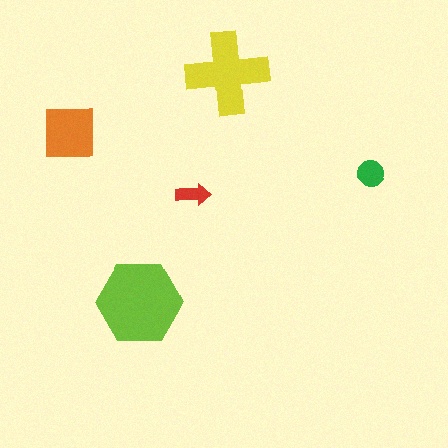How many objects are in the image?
There are 5 objects in the image.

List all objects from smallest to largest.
The red arrow, the green circle, the orange square, the yellow cross, the lime hexagon.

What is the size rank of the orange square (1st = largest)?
3rd.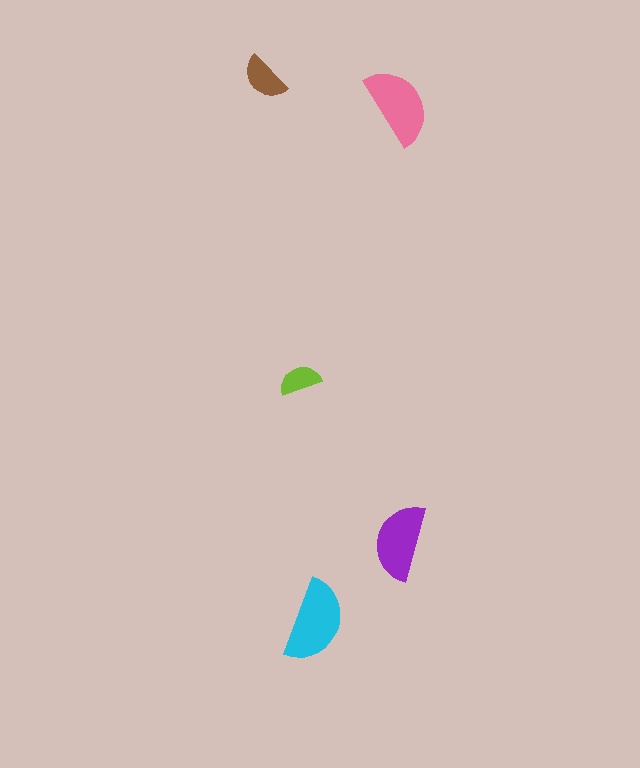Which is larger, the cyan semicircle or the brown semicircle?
The cyan one.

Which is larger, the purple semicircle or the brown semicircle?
The purple one.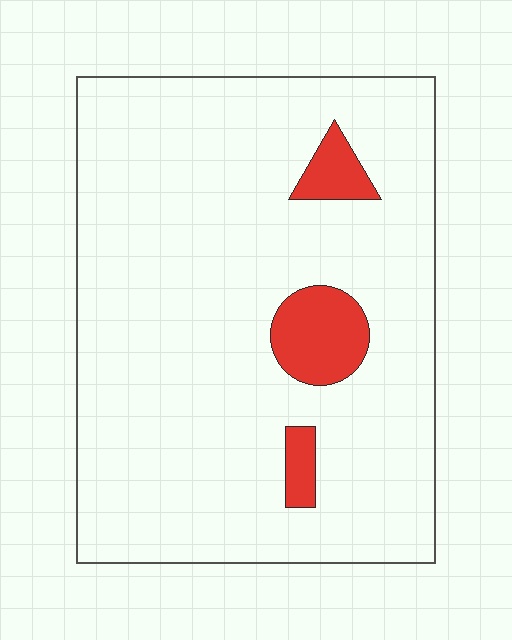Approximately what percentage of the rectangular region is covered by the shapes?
Approximately 10%.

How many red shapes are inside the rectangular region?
3.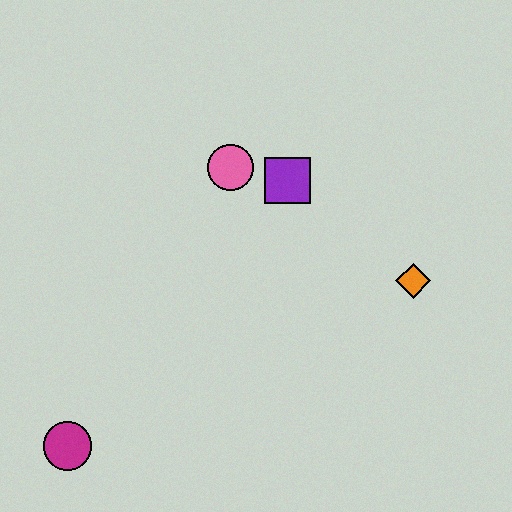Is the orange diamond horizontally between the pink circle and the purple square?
No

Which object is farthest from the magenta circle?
The orange diamond is farthest from the magenta circle.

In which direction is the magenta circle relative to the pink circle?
The magenta circle is below the pink circle.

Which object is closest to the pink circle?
The purple square is closest to the pink circle.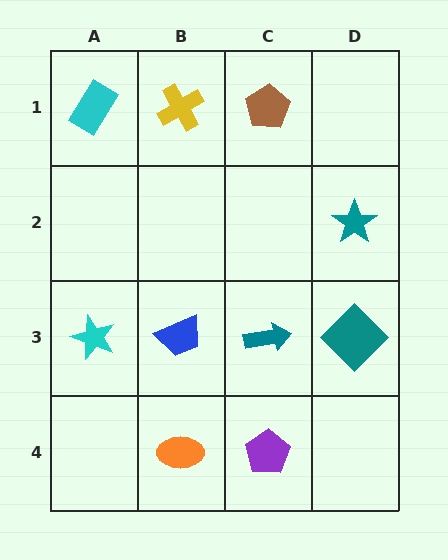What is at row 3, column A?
A cyan star.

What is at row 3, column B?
A blue trapezoid.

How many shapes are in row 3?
4 shapes.